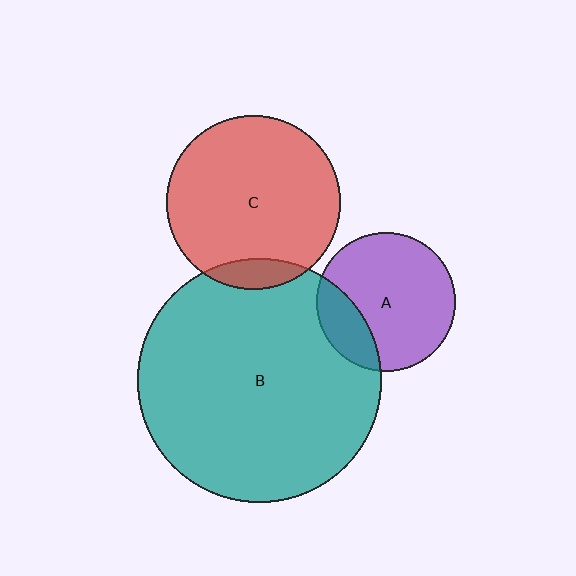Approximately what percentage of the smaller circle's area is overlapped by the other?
Approximately 10%.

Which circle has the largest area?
Circle B (teal).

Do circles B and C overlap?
Yes.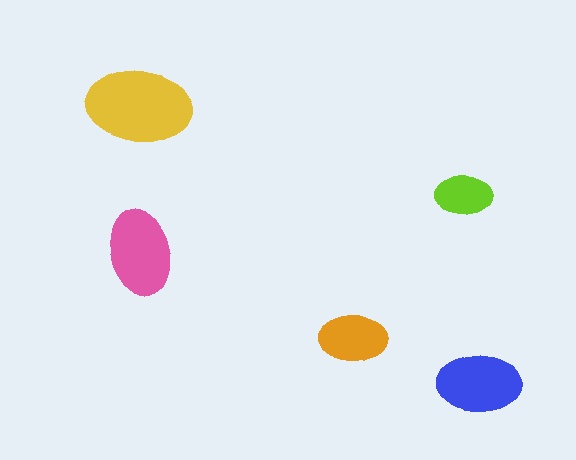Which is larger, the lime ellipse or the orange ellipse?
The orange one.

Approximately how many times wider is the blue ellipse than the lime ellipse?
About 1.5 times wider.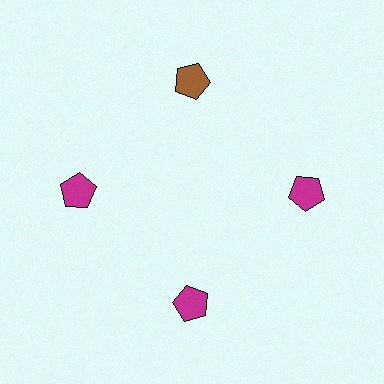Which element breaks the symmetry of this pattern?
The brown pentagon at roughly the 12 o'clock position breaks the symmetry. All other shapes are magenta pentagons.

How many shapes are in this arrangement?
There are 4 shapes arranged in a ring pattern.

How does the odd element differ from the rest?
It has a different color: brown instead of magenta.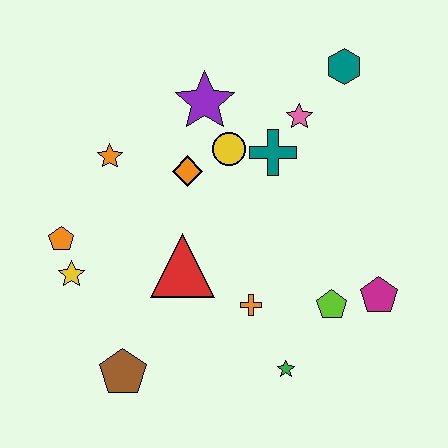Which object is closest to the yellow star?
The orange pentagon is closest to the yellow star.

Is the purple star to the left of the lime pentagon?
Yes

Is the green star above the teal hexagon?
No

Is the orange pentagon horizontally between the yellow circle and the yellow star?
No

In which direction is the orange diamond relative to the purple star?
The orange diamond is below the purple star.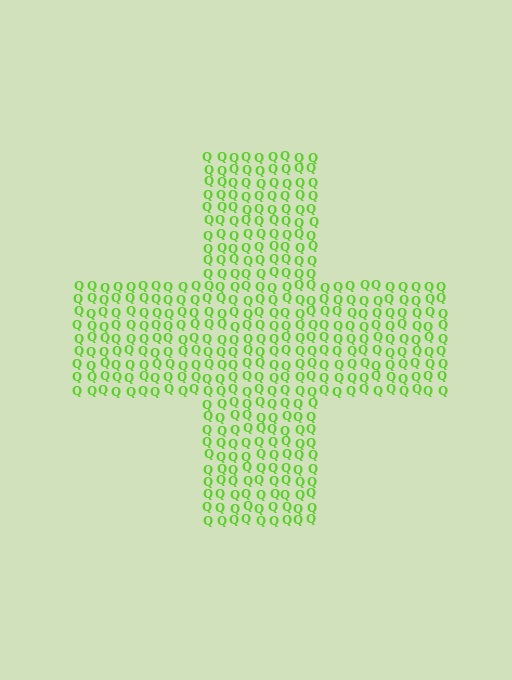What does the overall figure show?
The overall figure shows a cross.